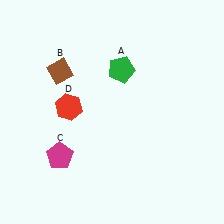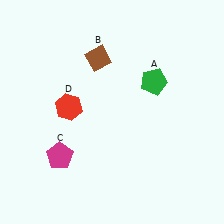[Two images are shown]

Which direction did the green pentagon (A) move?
The green pentagon (A) moved right.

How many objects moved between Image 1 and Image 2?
2 objects moved between the two images.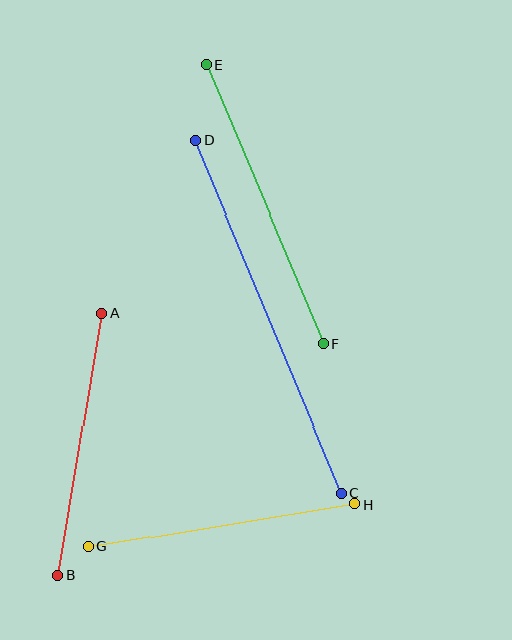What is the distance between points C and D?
The distance is approximately 382 pixels.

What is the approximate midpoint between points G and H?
The midpoint is at approximately (222, 525) pixels.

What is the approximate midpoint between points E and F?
The midpoint is at approximately (265, 204) pixels.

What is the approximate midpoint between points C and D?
The midpoint is at approximately (269, 317) pixels.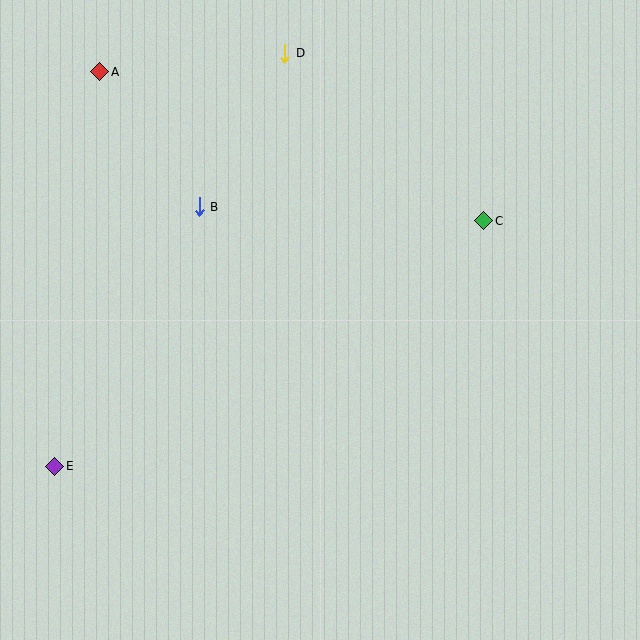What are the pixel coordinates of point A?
Point A is at (100, 72).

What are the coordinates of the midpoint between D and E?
The midpoint between D and E is at (170, 260).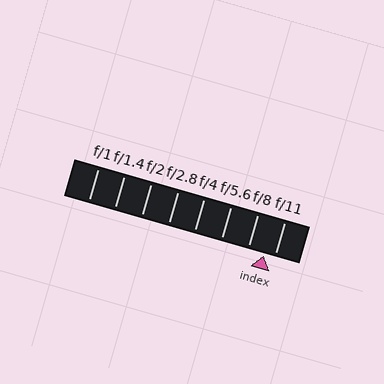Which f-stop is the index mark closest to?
The index mark is closest to f/11.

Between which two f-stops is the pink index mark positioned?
The index mark is between f/8 and f/11.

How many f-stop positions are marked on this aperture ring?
There are 8 f-stop positions marked.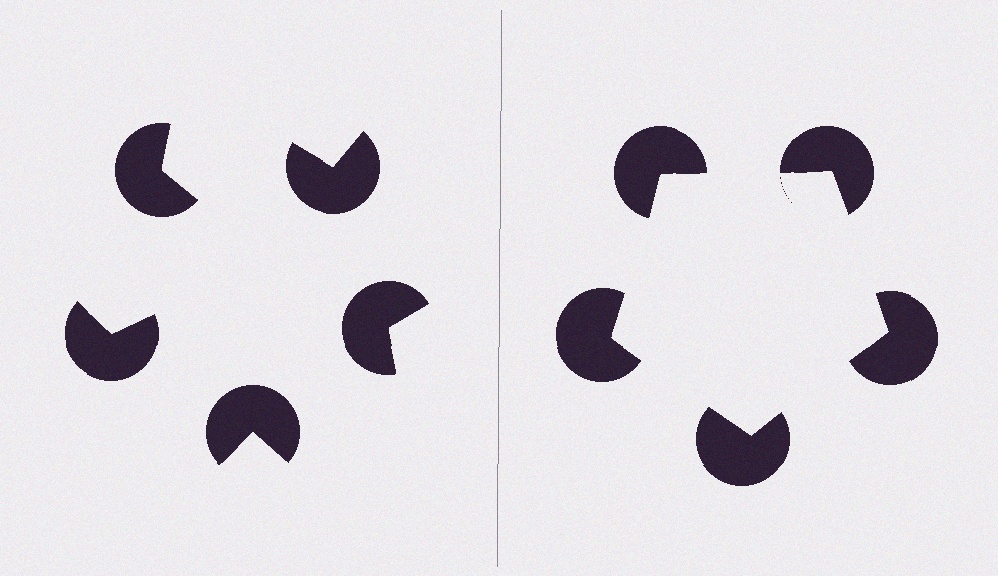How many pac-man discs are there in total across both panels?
10 — 5 on each side.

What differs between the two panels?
The pac-man discs are positioned identically on both sides; only the wedge orientations differ. On the right they align to a pentagon; on the left they are misaligned.